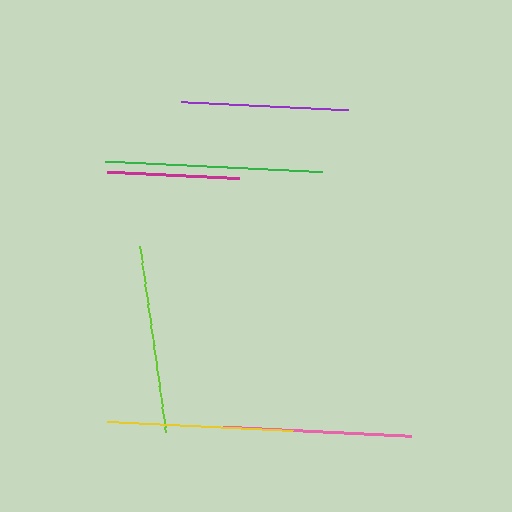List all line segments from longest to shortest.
From longest to shortest: green, pink, lime, yellow, purple, magenta.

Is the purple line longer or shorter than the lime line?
The lime line is longer than the purple line.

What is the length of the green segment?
The green segment is approximately 217 pixels long.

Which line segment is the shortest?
The magenta line is the shortest at approximately 132 pixels.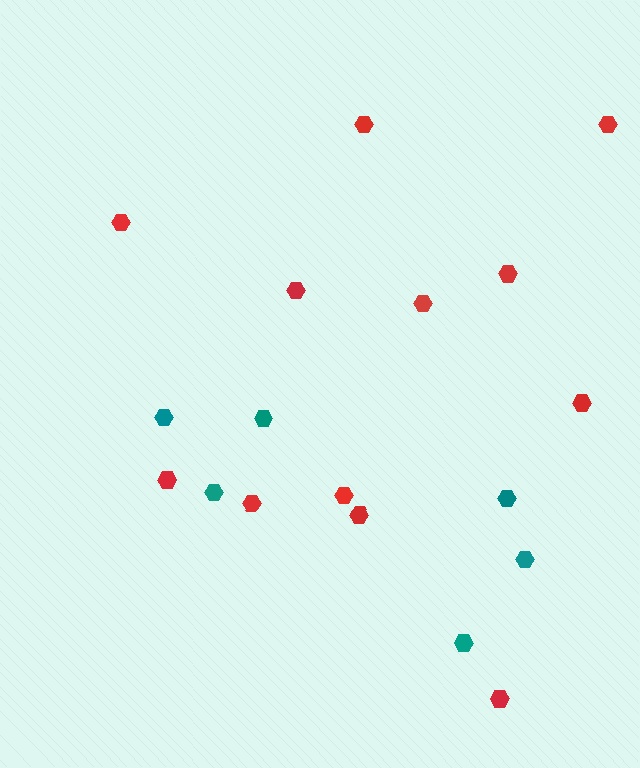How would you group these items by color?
There are 2 groups: one group of red hexagons (12) and one group of teal hexagons (6).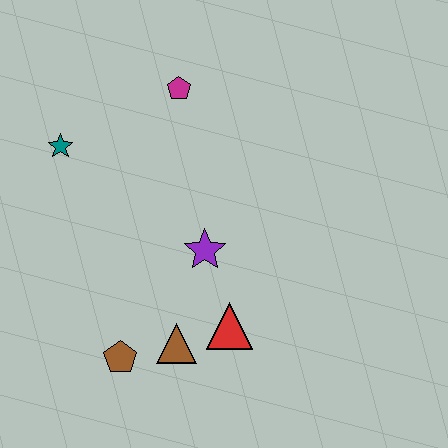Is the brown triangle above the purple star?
No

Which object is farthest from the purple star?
The teal star is farthest from the purple star.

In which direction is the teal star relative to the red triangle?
The teal star is above the red triangle.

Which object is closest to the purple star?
The red triangle is closest to the purple star.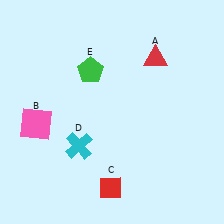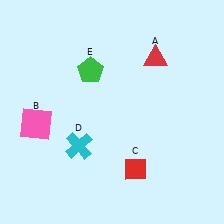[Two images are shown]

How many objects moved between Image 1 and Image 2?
1 object moved between the two images.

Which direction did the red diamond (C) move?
The red diamond (C) moved right.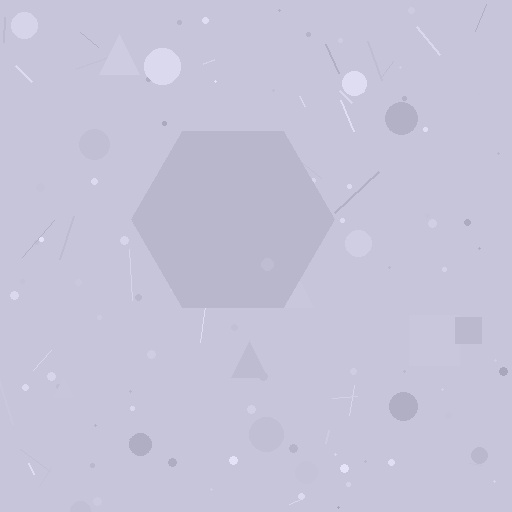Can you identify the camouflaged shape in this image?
The camouflaged shape is a hexagon.